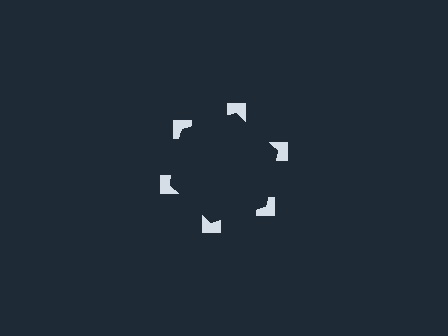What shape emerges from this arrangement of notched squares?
An illusory hexagon — its edges are inferred from the aligned wedge cuts in the notched squares, not physically drawn.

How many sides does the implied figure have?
6 sides.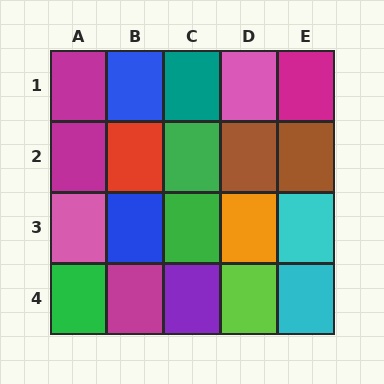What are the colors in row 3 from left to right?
Pink, blue, green, orange, cyan.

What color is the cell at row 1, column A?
Magenta.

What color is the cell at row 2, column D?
Brown.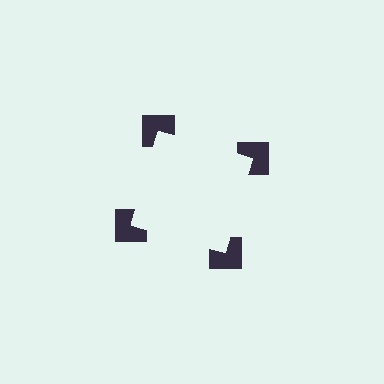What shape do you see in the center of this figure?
An illusory square — its edges are inferred from the aligned wedge cuts in the notched squares, not physically drawn.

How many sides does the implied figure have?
4 sides.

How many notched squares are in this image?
There are 4 — one at each vertex of the illusory square.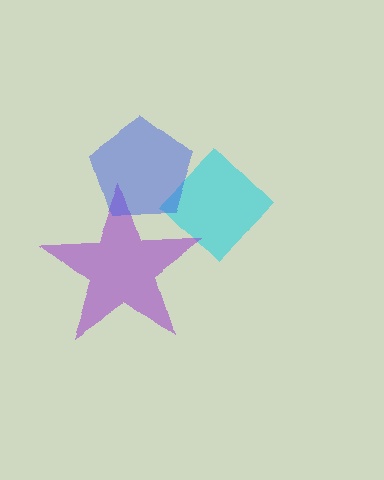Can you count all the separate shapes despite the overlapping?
Yes, there are 3 separate shapes.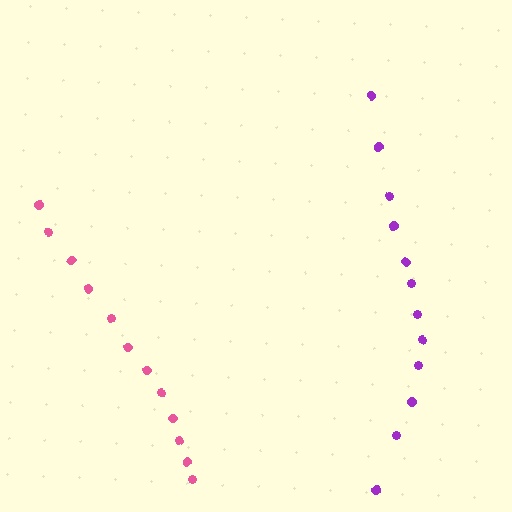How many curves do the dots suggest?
There are 2 distinct paths.